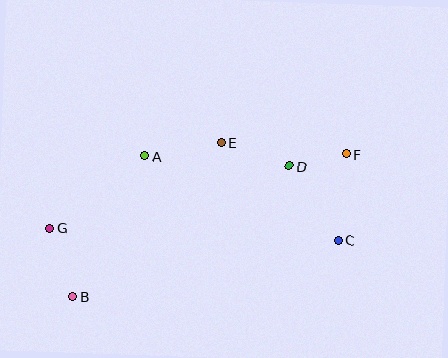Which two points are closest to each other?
Points D and F are closest to each other.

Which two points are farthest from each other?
Points B and F are farthest from each other.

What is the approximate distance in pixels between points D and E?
The distance between D and E is approximately 72 pixels.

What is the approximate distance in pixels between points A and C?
The distance between A and C is approximately 211 pixels.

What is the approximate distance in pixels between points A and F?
The distance between A and F is approximately 202 pixels.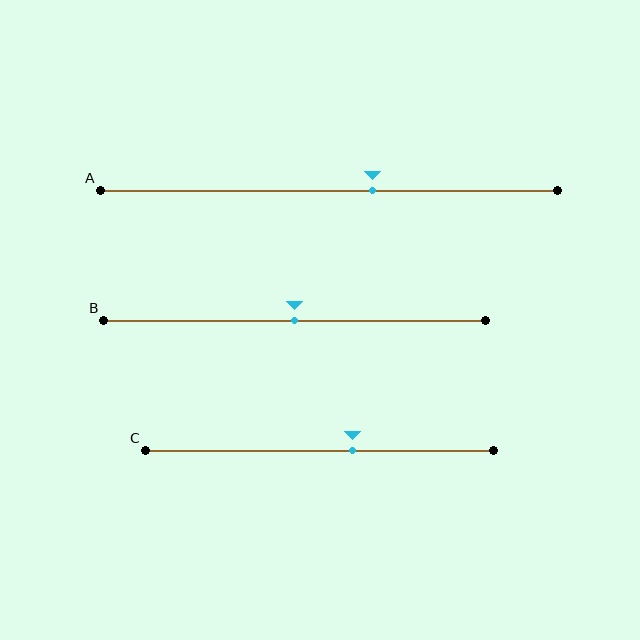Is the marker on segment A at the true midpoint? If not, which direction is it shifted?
No, the marker on segment A is shifted to the right by about 9% of the segment length.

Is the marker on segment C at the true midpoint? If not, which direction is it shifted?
No, the marker on segment C is shifted to the right by about 9% of the segment length.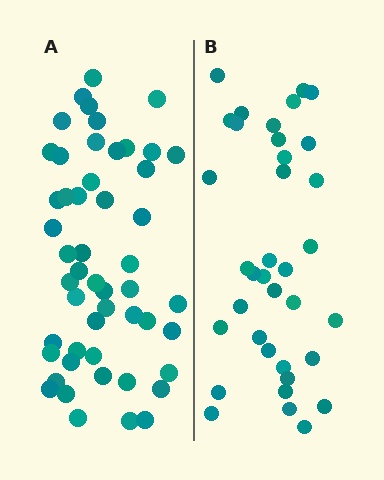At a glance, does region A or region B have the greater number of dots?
Region A (the left region) has more dots.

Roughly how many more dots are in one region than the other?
Region A has approximately 15 more dots than region B.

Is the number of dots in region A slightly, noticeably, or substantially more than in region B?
Region A has noticeably more, but not dramatically so. The ratio is roughly 1.4 to 1.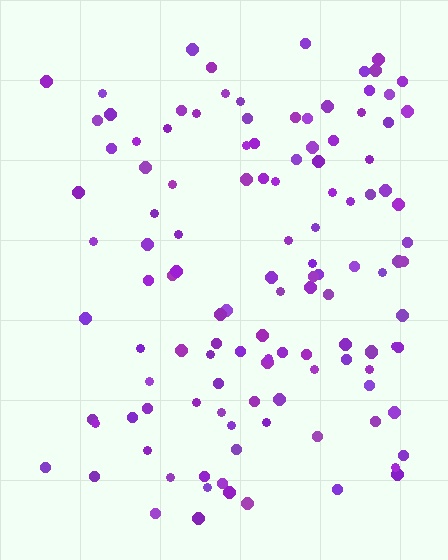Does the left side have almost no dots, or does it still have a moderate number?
Still a moderate number, just noticeably fewer than the right.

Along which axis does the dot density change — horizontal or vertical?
Horizontal.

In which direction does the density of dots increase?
From left to right, with the right side densest.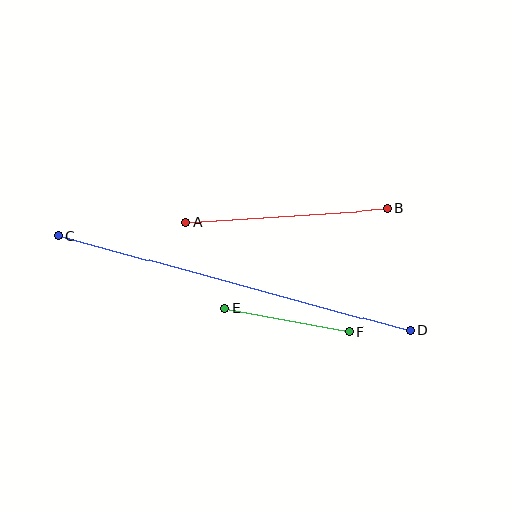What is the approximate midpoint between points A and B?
The midpoint is at approximately (286, 216) pixels.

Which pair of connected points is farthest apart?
Points C and D are farthest apart.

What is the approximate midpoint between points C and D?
The midpoint is at approximately (234, 283) pixels.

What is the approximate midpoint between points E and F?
The midpoint is at approximately (287, 320) pixels.